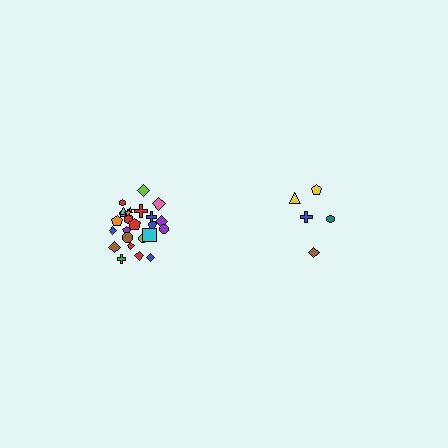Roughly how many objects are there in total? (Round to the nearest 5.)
Roughly 30 objects in total.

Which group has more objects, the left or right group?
The left group.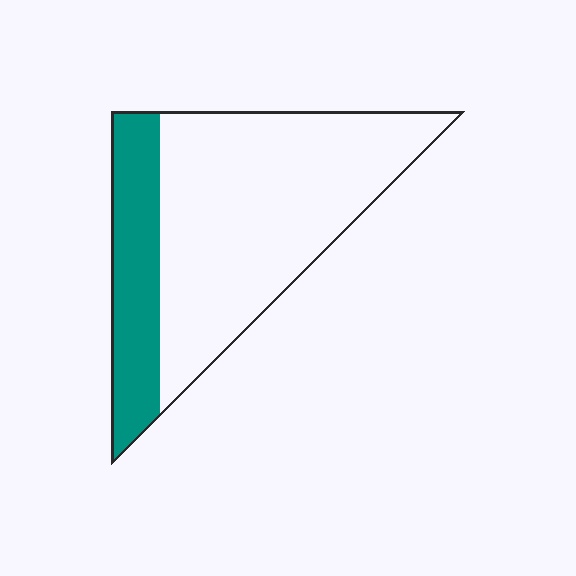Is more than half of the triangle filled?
No.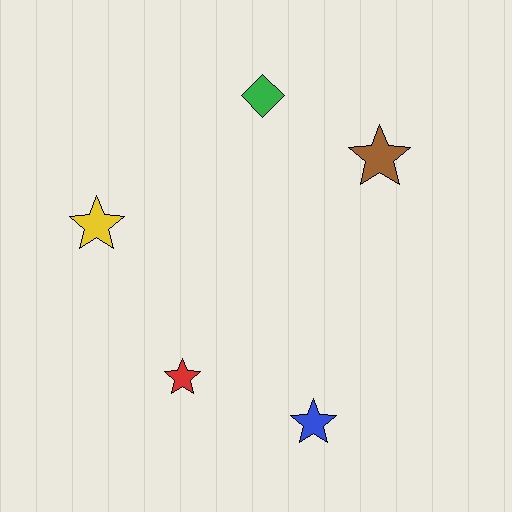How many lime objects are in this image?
There are no lime objects.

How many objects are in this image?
There are 5 objects.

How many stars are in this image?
There are 4 stars.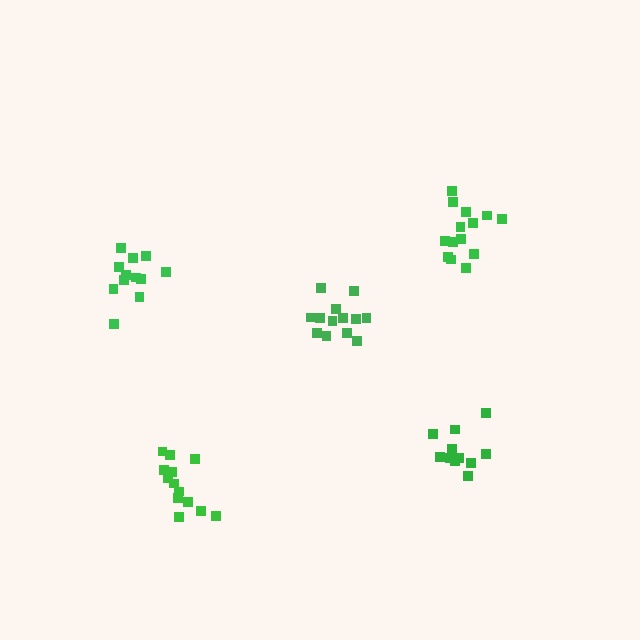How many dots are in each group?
Group 1: 14 dots, Group 2: 12 dots, Group 3: 13 dots, Group 4: 13 dots, Group 5: 11 dots (63 total).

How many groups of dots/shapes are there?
There are 5 groups.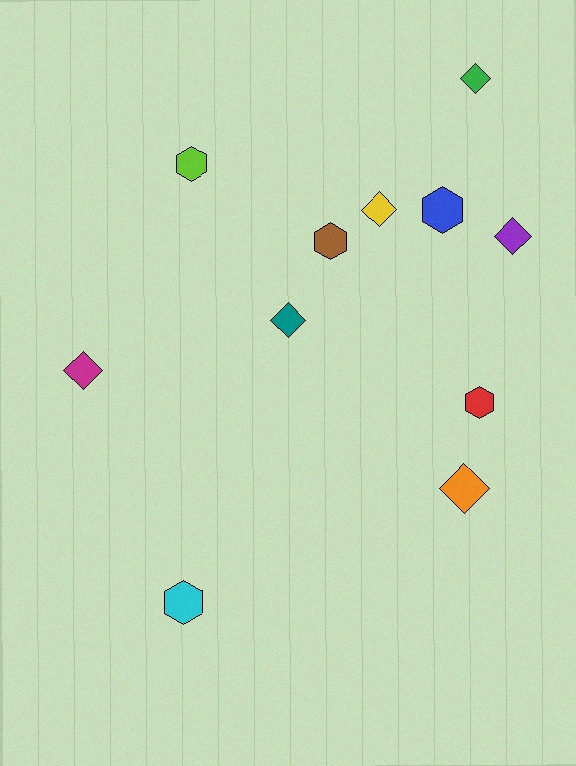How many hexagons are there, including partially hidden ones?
There are 5 hexagons.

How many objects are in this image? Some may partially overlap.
There are 11 objects.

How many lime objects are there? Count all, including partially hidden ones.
There is 1 lime object.